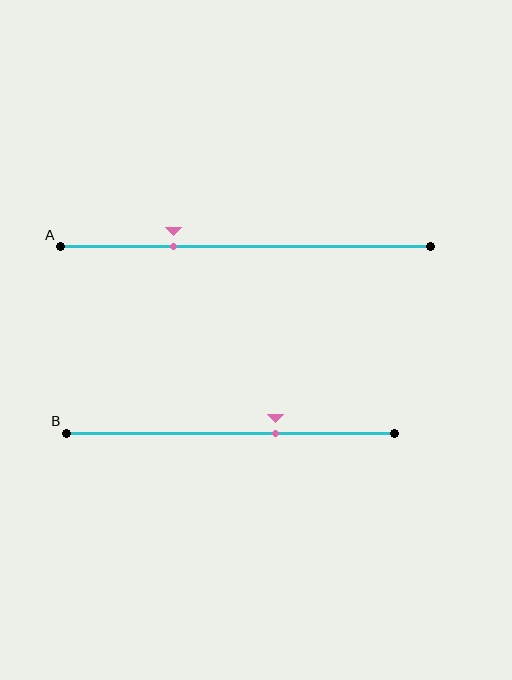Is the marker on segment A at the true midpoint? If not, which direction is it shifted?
No, the marker on segment A is shifted to the left by about 19% of the segment length.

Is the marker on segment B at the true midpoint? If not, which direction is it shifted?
No, the marker on segment B is shifted to the right by about 14% of the segment length.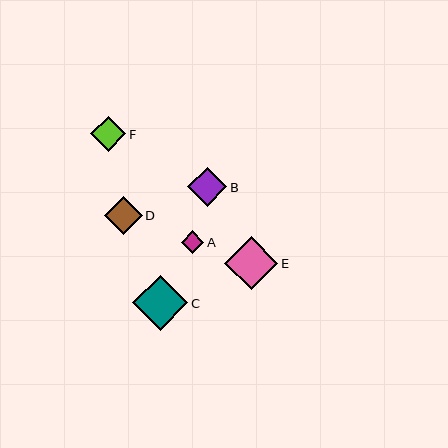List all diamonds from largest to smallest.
From largest to smallest: C, E, B, D, F, A.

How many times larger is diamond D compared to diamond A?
Diamond D is approximately 1.7 times the size of diamond A.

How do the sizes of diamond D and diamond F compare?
Diamond D and diamond F are approximately the same size.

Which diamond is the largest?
Diamond C is the largest with a size of approximately 55 pixels.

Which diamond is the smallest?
Diamond A is the smallest with a size of approximately 22 pixels.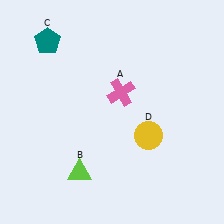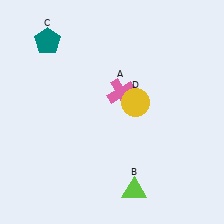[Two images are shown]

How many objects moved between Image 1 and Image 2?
2 objects moved between the two images.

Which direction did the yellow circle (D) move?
The yellow circle (D) moved up.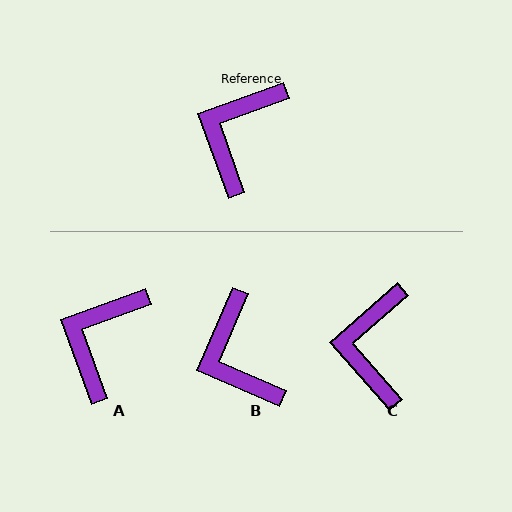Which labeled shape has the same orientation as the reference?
A.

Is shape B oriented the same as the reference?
No, it is off by about 47 degrees.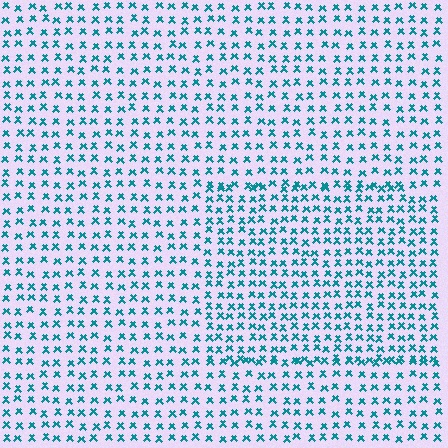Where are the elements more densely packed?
The elements are more densely packed inside the rectangle boundary.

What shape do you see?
I see a rectangle.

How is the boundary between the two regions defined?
The boundary is defined by a change in element density (approximately 1.4x ratio). All elements are the same color, size, and shape.